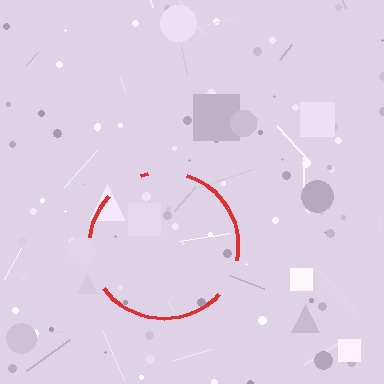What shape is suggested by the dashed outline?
The dashed outline suggests a circle.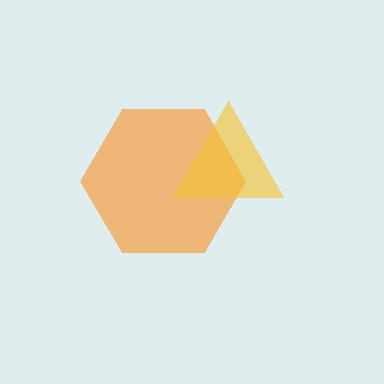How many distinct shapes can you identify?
There are 2 distinct shapes: an orange hexagon, a yellow triangle.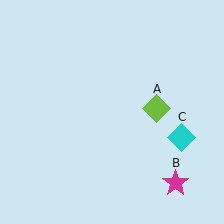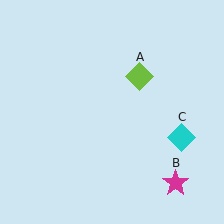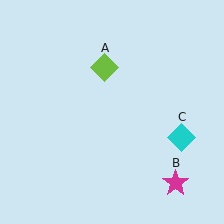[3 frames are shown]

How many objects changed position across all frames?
1 object changed position: lime diamond (object A).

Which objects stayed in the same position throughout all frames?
Magenta star (object B) and cyan diamond (object C) remained stationary.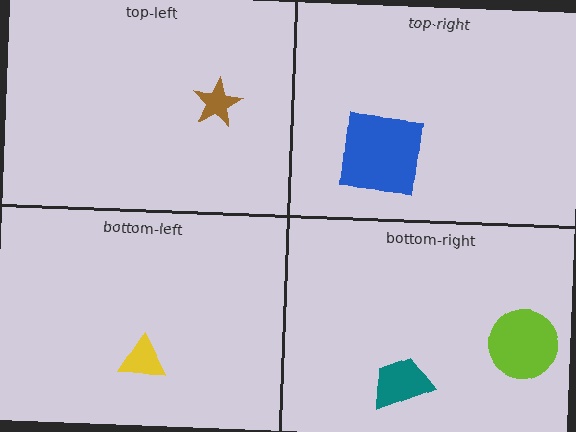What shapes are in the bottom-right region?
The lime circle, the teal trapezoid.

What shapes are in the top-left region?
The brown star.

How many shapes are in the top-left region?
1.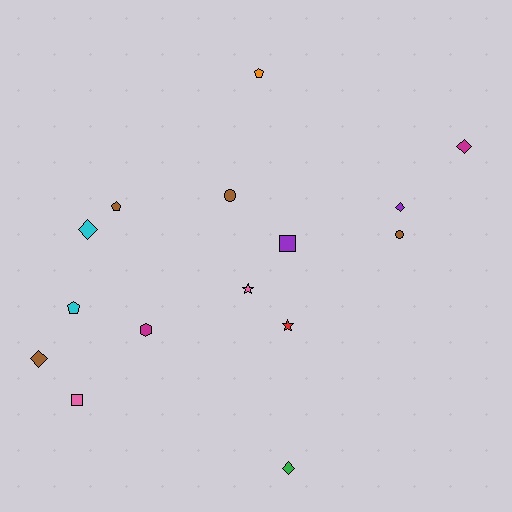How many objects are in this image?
There are 15 objects.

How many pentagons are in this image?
There are 3 pentagons.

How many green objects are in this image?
There is 1 green object.